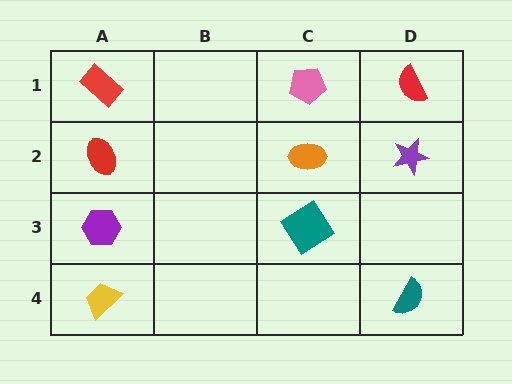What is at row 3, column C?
A teal diamond.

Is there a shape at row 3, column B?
No, that cell is empty.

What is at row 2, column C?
An orange ellipse.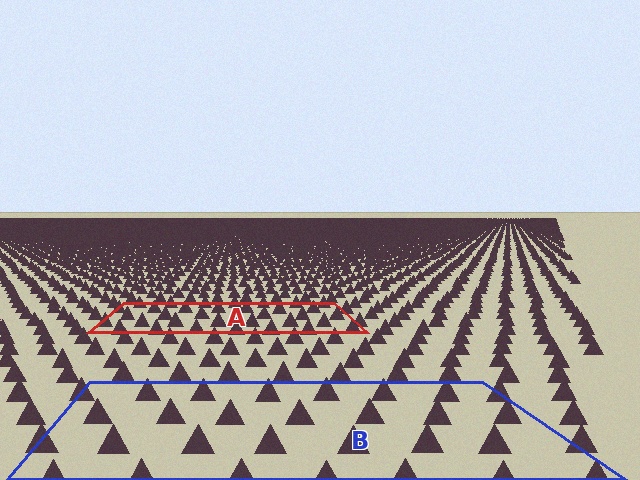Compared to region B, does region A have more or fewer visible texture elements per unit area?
Region A has more texture elements per unit area — they are packed more densely because it is farther away.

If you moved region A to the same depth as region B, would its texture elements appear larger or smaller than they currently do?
They would appear larger. At a closer depth, the same texture elements are projected at a bigger on-screen size.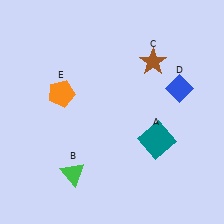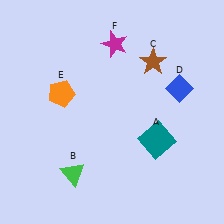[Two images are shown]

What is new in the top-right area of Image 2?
A magenta star (F) was added in the top-right area of Image 2.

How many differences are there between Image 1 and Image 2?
There is 1 difference between the two images.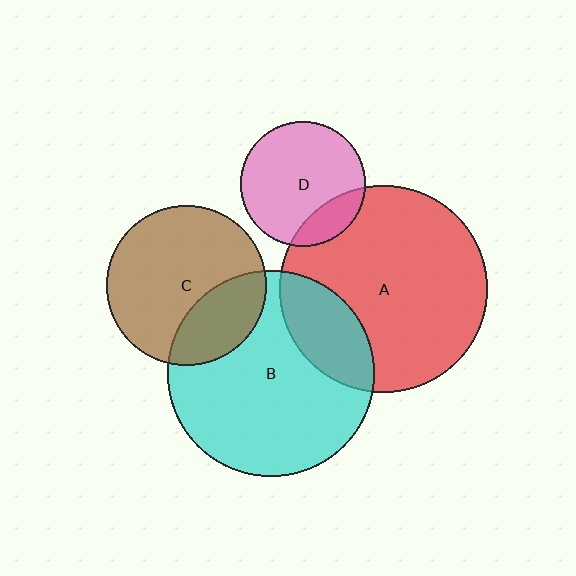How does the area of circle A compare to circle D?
Approximately 2.8 times.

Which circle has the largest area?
Circle A (red).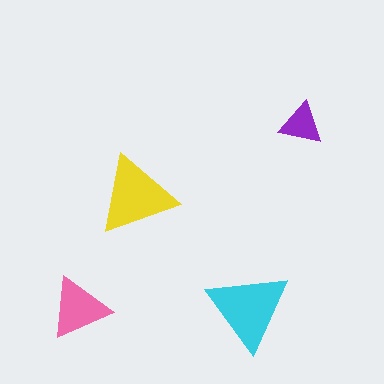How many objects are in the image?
There are 4 objects in the image.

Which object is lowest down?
The cyan triangle is bottommost.